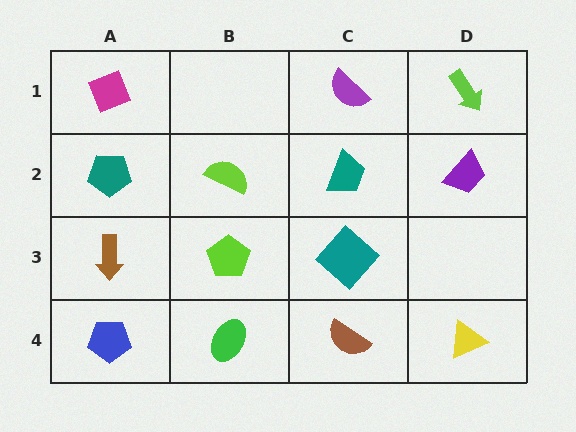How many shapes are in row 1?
3 shapes.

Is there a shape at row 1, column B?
No, that cell is empty.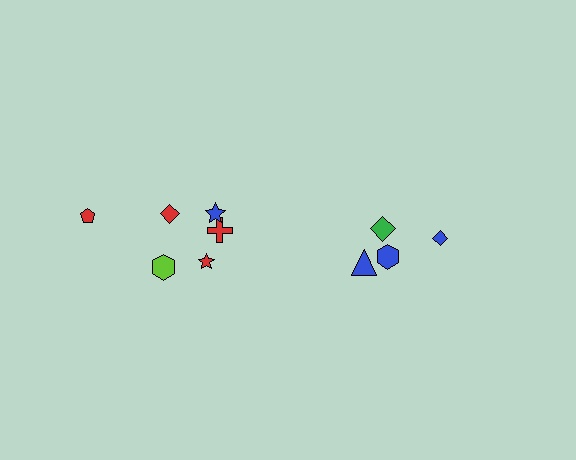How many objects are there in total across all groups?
There are 10 objects.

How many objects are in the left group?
There are 6 objects.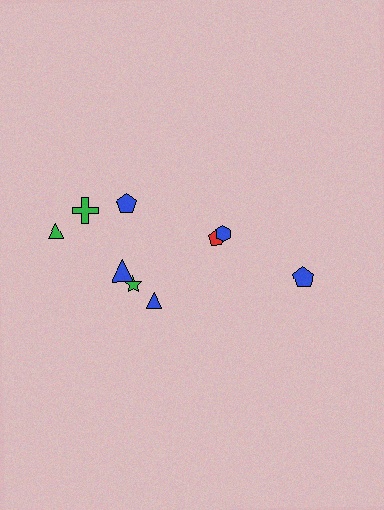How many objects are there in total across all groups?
There are 9 objects.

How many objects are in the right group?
There are 3 objects.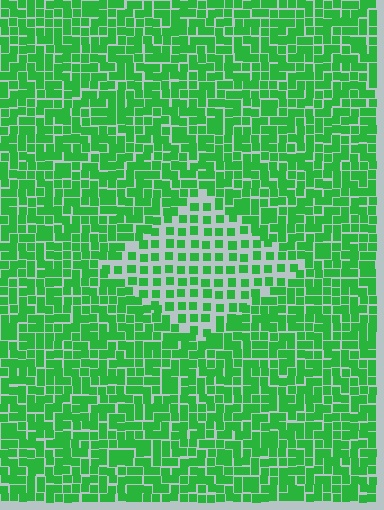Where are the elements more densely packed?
The elements are more densely packed outside the diamond boundary.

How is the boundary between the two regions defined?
The boundary is defined by a change in element density (approximately 1.9x ratio). All elements are the same color, size, and shape.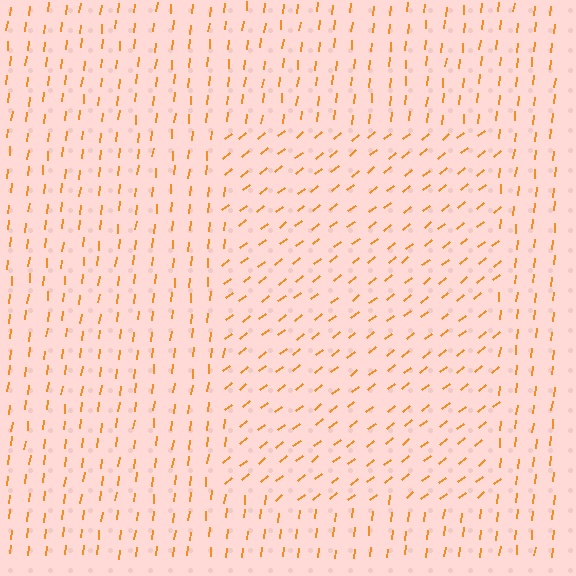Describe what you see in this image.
The image is filled with small orange line segments. A rectangle region in the image has lines oriented differently from the surrounding lines, creating a visible texture boundary.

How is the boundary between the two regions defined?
The boundary is defined purely by a change in line orientation (approximately 45 degrees difference). All lines are the same color and thickness.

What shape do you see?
I see a rectangle.